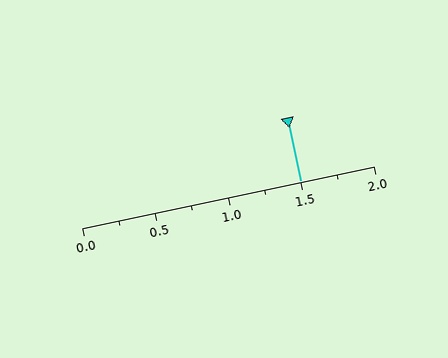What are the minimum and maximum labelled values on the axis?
The axis runs from 0.0 to 2.0.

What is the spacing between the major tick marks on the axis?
The major ticks are spaced 0.5 apart.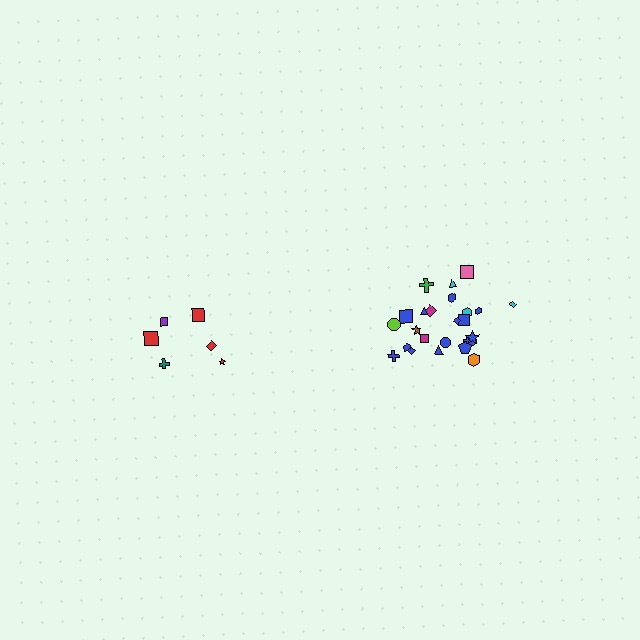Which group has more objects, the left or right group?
The right group.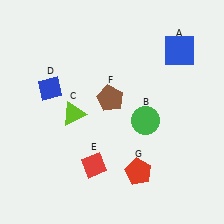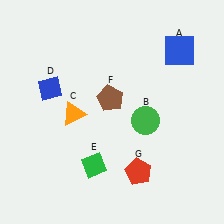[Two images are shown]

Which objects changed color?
C changed from lime to orange. E changed from red to green.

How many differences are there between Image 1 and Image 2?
There are 2 differences between the two images.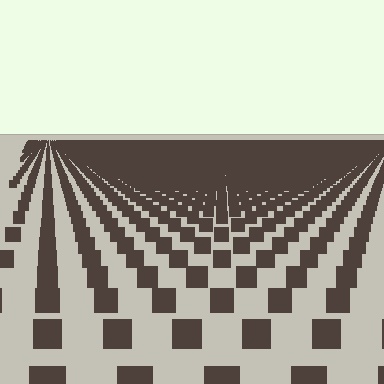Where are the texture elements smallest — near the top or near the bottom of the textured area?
Near the top.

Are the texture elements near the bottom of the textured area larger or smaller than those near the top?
Larger. Near the bottom, elements are closer to the viewer and appear at a bigger on-screen size.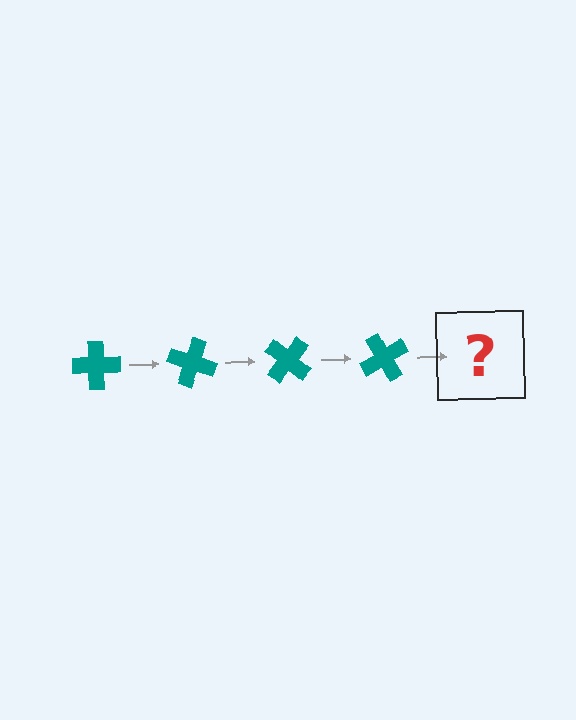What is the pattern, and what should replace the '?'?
The pattern is that the cross rotates 20 degrees each step. The '?' should be a teal cross rotated 80 degrees.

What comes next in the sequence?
The next element should be a teal cross rotated 80 degrees.